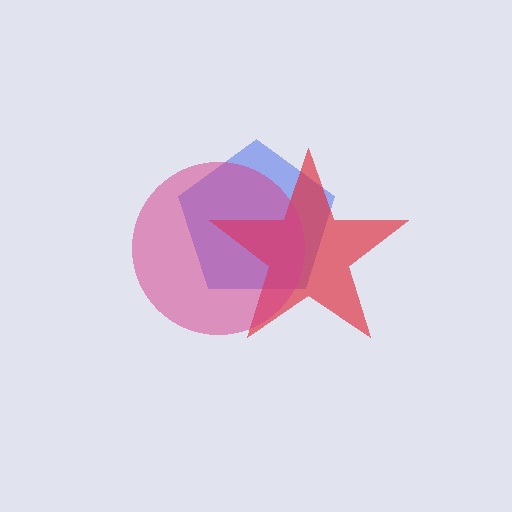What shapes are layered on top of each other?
The layered shapes are: a blue pentagon, a red star, a magenta circle.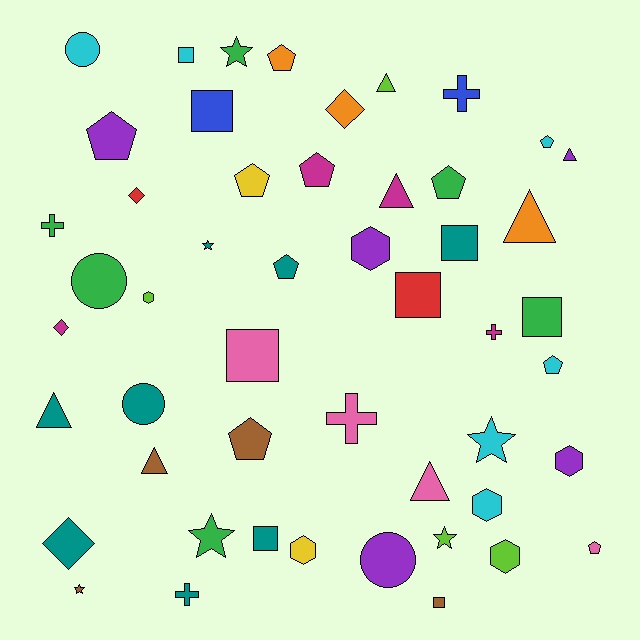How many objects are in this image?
There are 50 objects.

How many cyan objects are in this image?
There are 6 cyan objects.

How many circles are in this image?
There are 4 circles.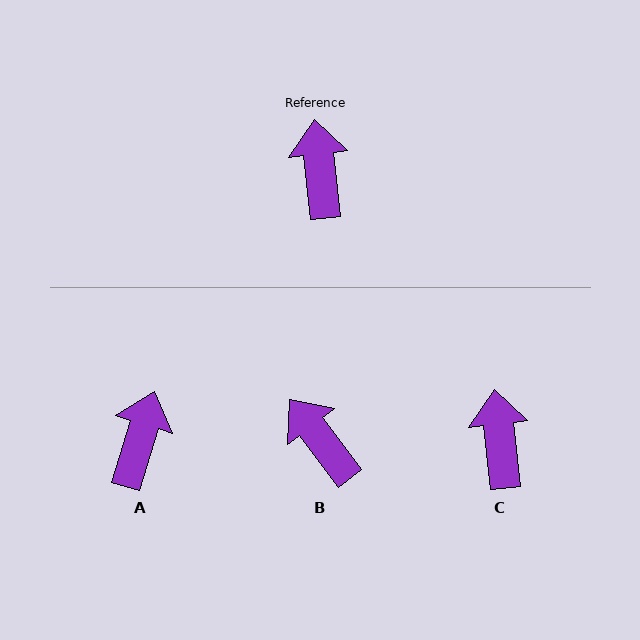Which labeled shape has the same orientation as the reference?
C.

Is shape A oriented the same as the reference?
No, it is off by about 23 degrees.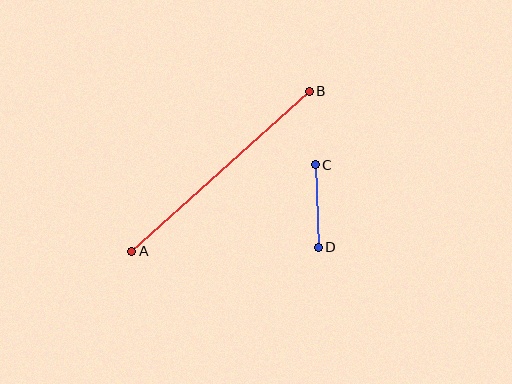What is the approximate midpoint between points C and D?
The midpoint is at approximately (317, 206) pixels.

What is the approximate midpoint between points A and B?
The midpoint is at approximately (221, 171) pixels.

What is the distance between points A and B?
The distance is approximately 239 pixels.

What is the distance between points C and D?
The distance is approximately 82 pixels.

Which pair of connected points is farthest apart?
Points A and B are farthest apart.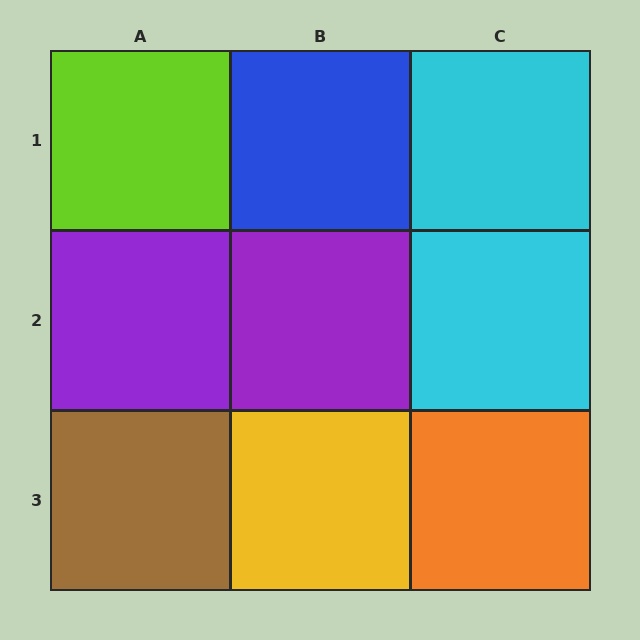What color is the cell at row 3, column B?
Yellow.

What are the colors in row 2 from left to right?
Purple, purple, cyan.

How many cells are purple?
2 cells are purple.